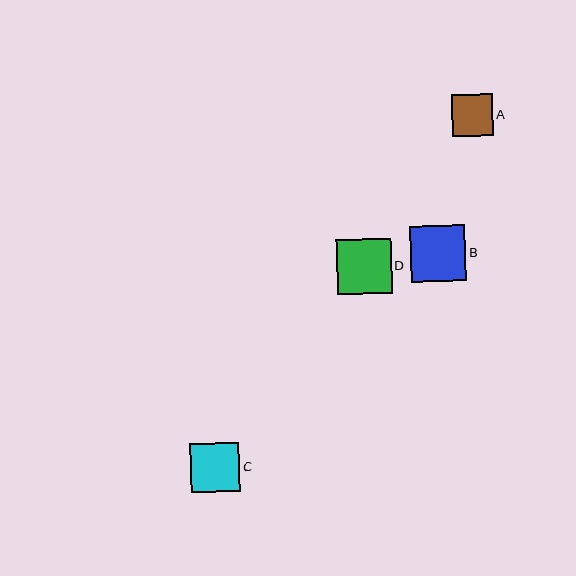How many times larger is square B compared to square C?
Square B is approximately 1.1 times the size of square C.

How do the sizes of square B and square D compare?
Square B and square D are approximately the same size.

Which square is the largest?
Square B is the largest with a size of approximately 56 pixels.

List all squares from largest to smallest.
From largest to smallest: B, D, C, A.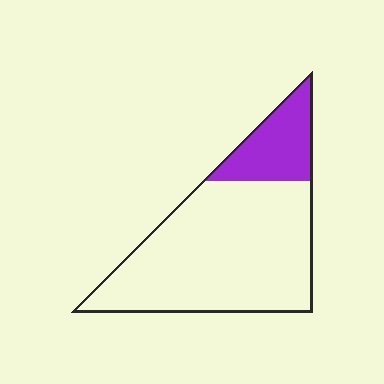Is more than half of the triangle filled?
No.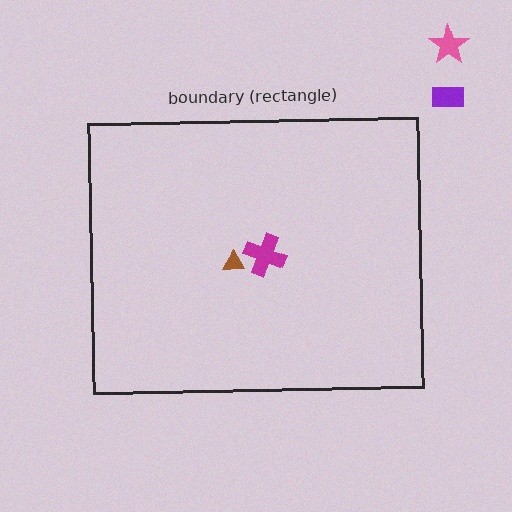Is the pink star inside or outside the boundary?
Outside.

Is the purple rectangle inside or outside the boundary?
Outside.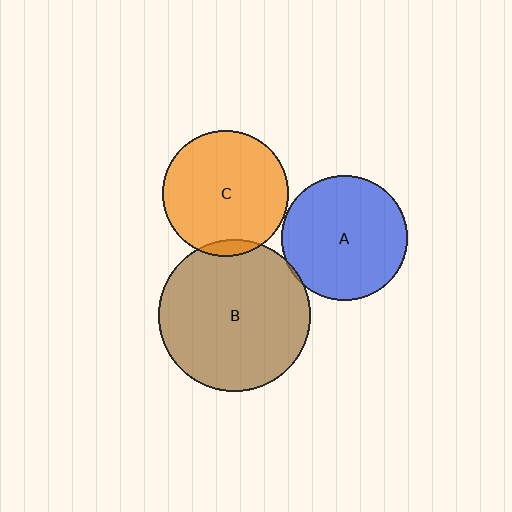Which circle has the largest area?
Circle B (brown).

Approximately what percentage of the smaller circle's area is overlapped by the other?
Approximately 5%.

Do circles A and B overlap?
Yes.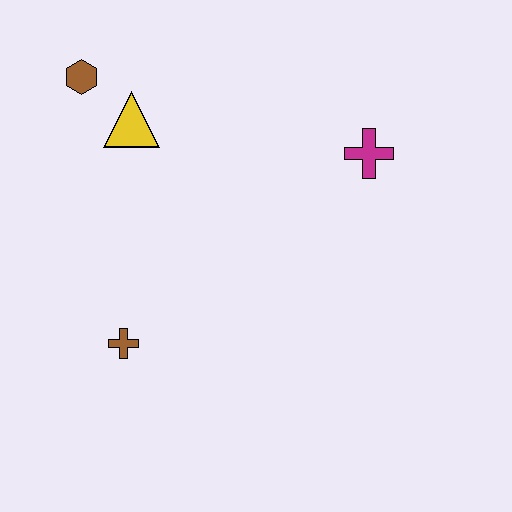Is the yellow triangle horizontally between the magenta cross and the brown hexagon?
Yes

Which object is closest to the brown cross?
The yellow triangle is closest to the brown cross.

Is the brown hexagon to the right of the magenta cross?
No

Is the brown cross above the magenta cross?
No